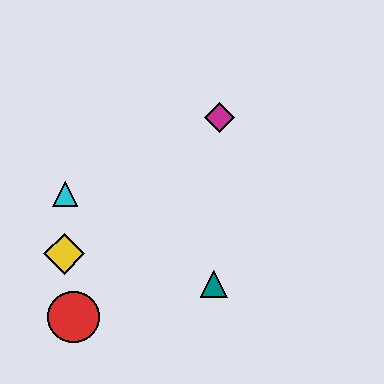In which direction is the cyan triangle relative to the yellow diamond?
The cyan triangle is above the yellow diamond.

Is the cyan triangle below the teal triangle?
No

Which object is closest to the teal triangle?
The red circle is closest to the teal triangle.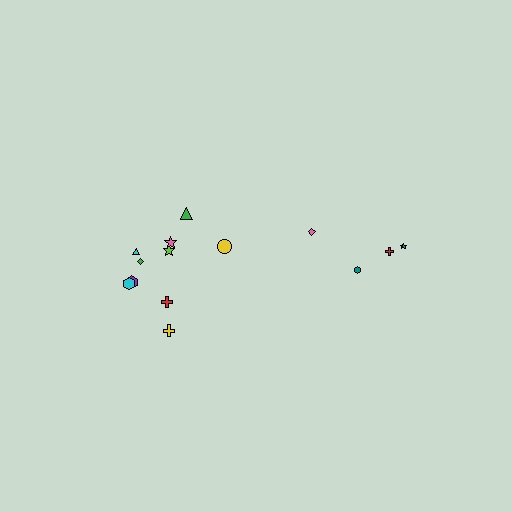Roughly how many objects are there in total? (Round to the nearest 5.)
Roughly 15 objects in total.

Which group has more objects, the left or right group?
The left group.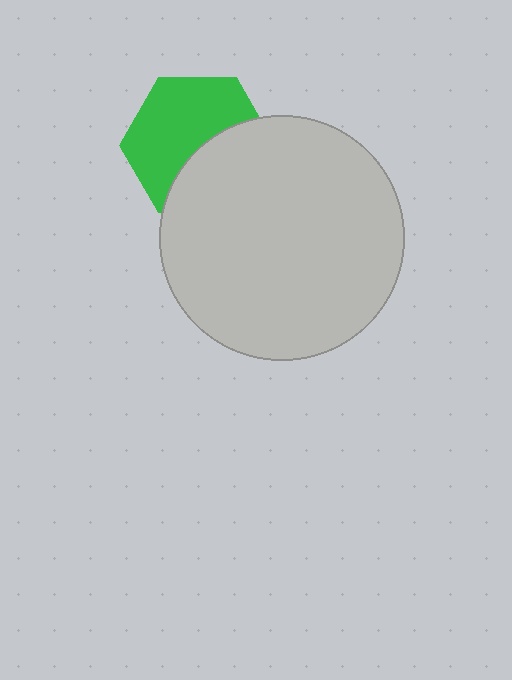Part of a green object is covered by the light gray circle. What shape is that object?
It is a hexagon.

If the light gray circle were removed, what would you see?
You would see the complete green hexagon.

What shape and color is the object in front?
The object in front is a light gray circle.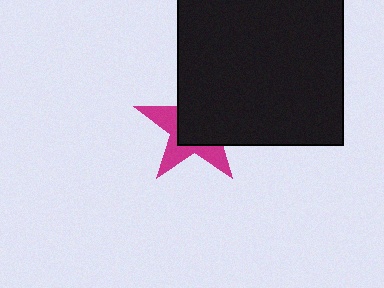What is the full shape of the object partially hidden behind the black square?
The partially hidden object is a magenta star.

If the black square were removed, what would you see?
You would see the complete magenta star.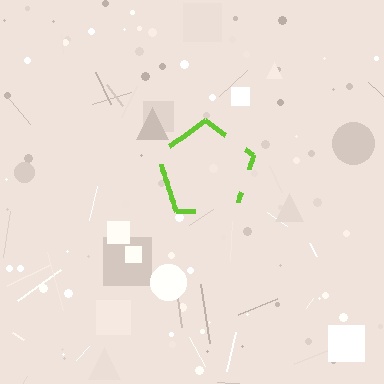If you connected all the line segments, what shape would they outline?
They would outline a pentagon.